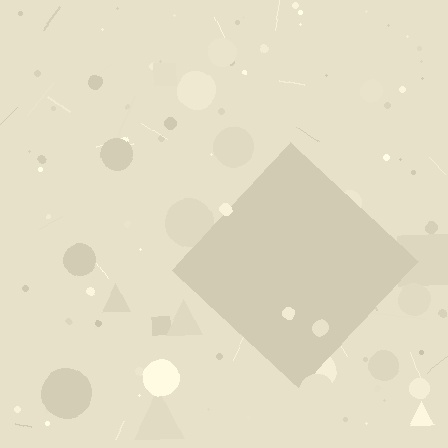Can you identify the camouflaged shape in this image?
The camouflaged shape is a diamond.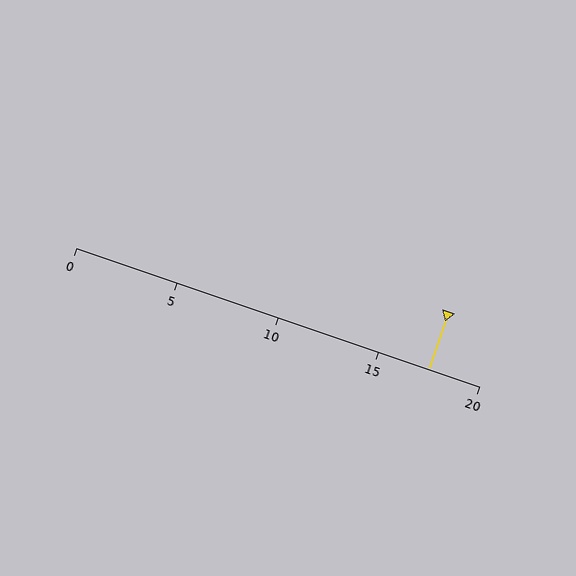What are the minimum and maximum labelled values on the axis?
The axis runs from 0 to 20.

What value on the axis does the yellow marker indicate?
The marker indicates approximately 17.5.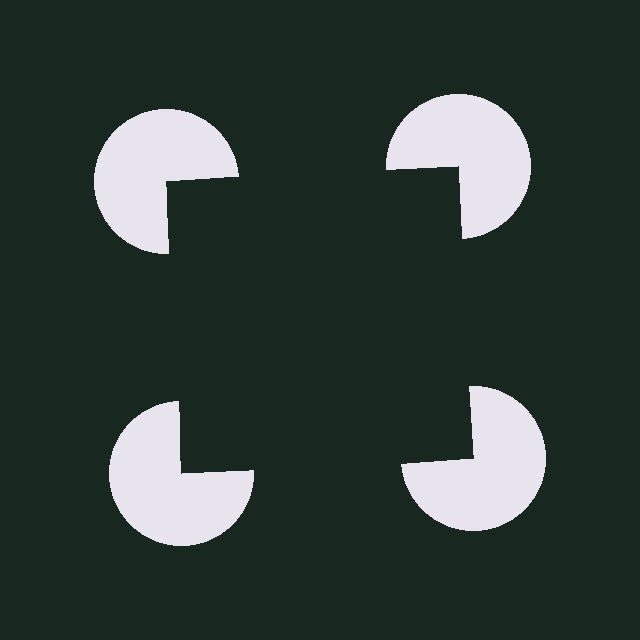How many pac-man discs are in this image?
There are 4 — one at each vertex of the illusory square.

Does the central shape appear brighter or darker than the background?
It typically appears slightly darker than the background, even though no actual brightness change is drawn.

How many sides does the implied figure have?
4 sides.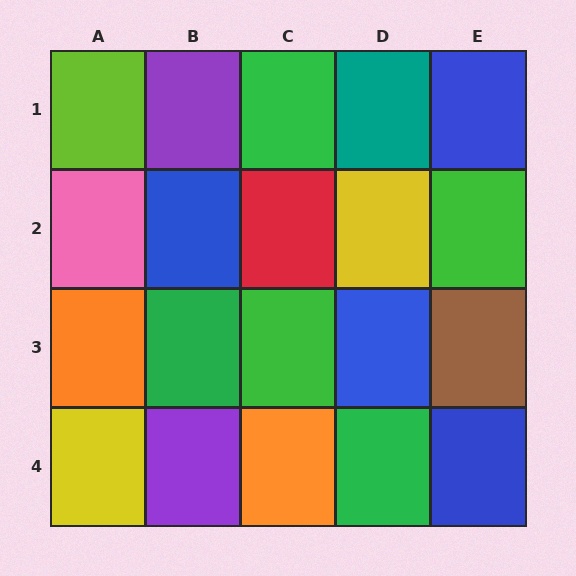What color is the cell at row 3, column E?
Brown.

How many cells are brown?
1 cell is brown.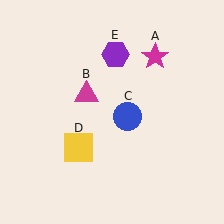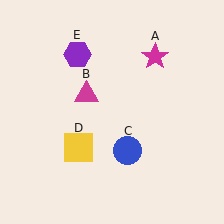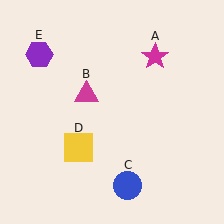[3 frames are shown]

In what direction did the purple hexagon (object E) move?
The purple hexagon (object E) moved left.